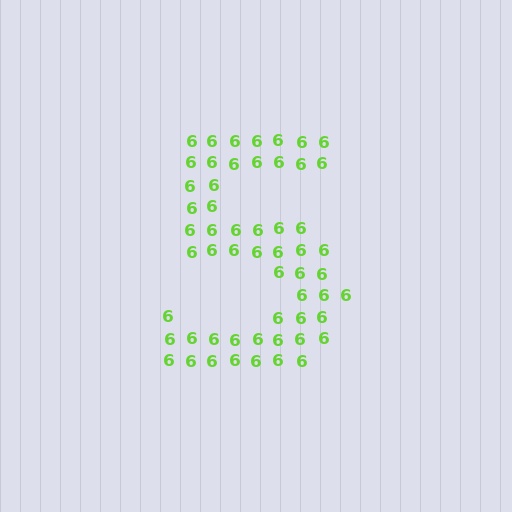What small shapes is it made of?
It is made of small digit 6's.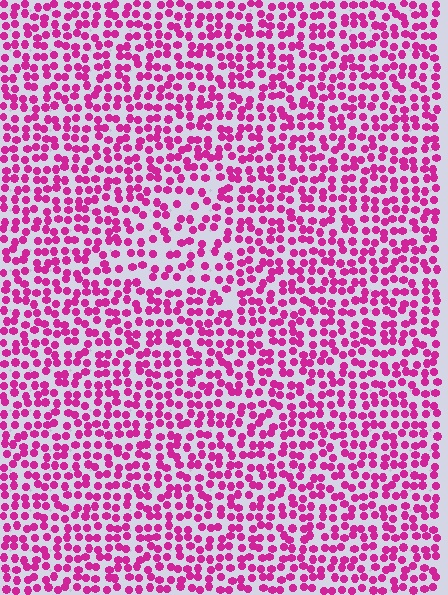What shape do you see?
I see a triangle.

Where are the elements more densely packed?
The elements are more densely packed outside the triangle boundary.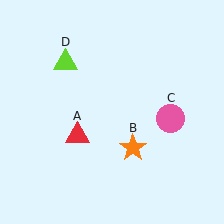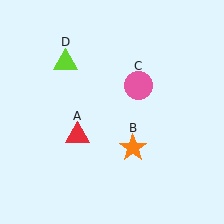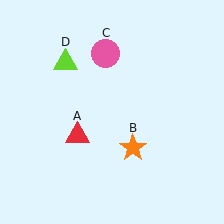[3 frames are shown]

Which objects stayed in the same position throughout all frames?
Red triangle (object A) and orange star (object B) and lime triangle (object D) remained stationary.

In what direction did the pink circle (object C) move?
The pink circle (object C) moved up and to the left.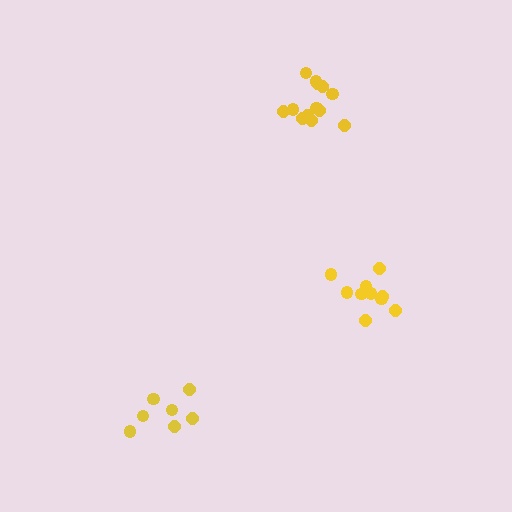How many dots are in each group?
Group 1: 10 dots, Group 2: 13 dots, Group 3: 7 dots (30 total).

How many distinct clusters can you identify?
There are 3 distinct clusters.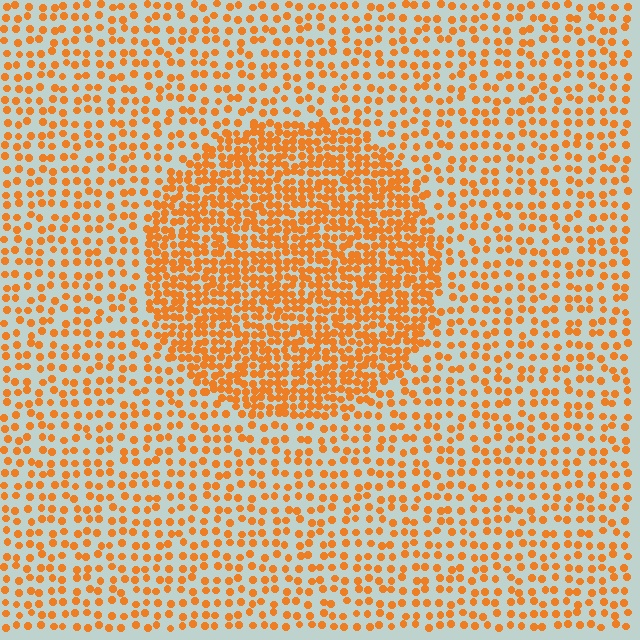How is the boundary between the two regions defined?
The boundary is defined by a change in element density (approximately 2.1x ratio). All elements are the same color, size, and shape.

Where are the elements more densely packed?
The elements are more densely packed inside the circle boundary.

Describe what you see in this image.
The image contains small orange elements arranged at two different densities. A circle-shaped region is visible where the elements are more densely packed than the surrounding area.